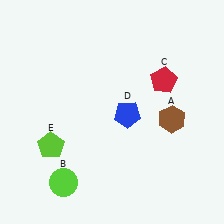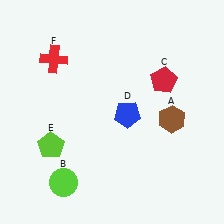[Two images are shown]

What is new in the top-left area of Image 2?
A red cross (F) was added in the top-left area of Image 2.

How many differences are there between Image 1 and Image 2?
There is 1 difference between the two images.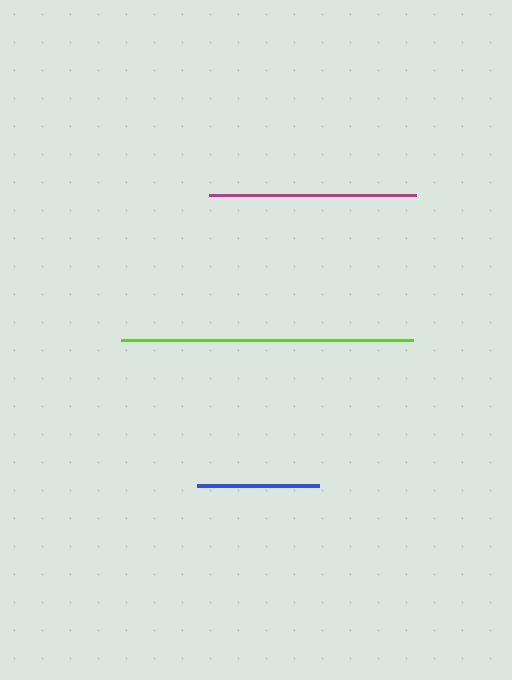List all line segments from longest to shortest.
From longest to shortest: lime, magenta, blue.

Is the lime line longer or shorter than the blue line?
The lime line is longer than the blue line.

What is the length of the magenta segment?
The magenta segment is approximately 207 pixels long.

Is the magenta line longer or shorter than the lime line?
The lime line is longer than the magenta line.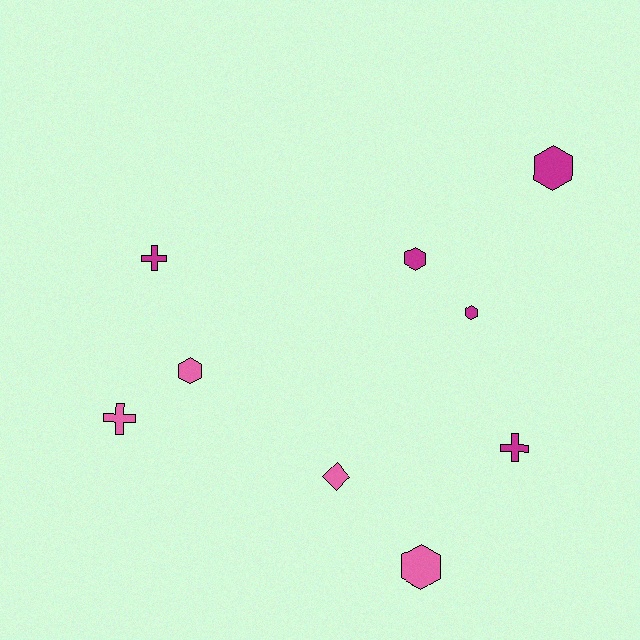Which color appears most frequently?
Magenta, with 5 objects.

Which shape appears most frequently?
Hexagon, with 5 objects.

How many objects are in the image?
There are 9 objects.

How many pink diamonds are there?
There is 1 pink diamond.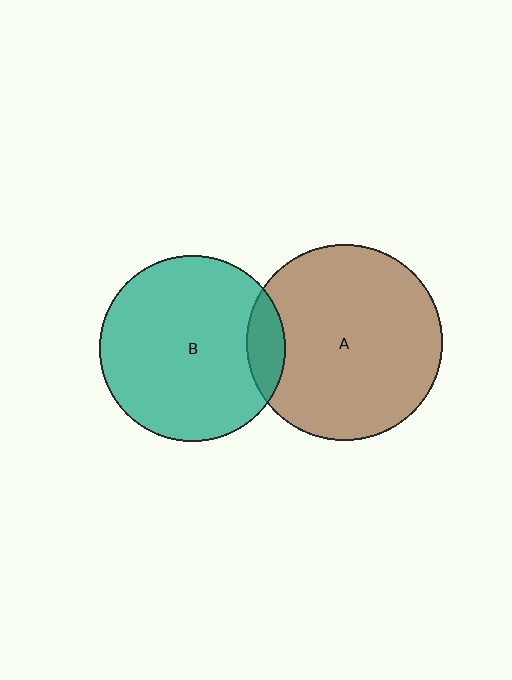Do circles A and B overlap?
Yes.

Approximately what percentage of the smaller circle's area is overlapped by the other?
Approximately 10%.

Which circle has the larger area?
Circle A (brown).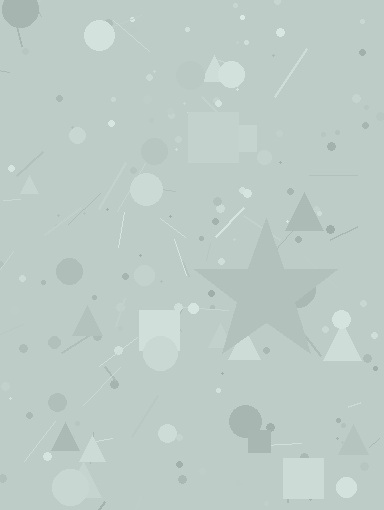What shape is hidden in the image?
A star is hidden in the image.